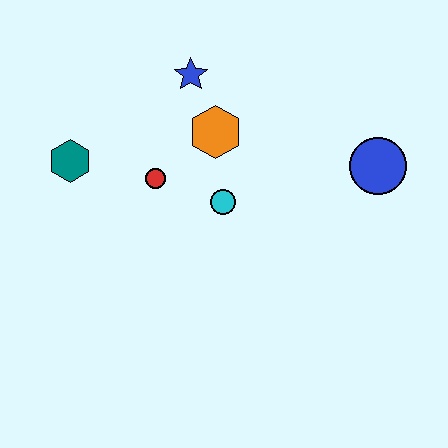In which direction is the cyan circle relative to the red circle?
The cyan circle is to the right of the red circle.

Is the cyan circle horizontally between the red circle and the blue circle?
Yes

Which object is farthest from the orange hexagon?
The blue circle is farthest from the orange hexagon.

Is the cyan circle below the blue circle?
Yes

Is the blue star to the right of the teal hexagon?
Yes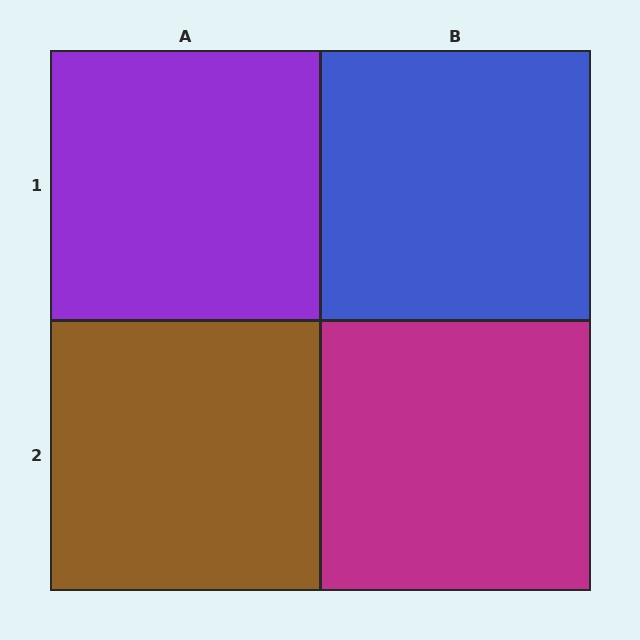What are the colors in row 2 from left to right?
Brown, magenta.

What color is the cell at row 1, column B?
Blue.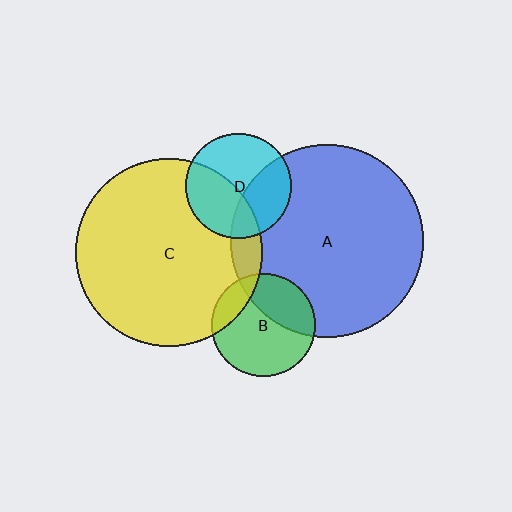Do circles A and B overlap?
Yes.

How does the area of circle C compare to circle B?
Approximately 3.3 times.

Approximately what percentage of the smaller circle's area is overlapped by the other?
Approximately 35%.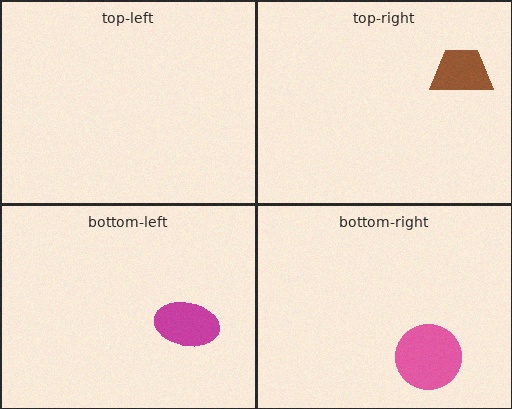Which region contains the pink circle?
The bottom-right region.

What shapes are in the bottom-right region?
The pink circle.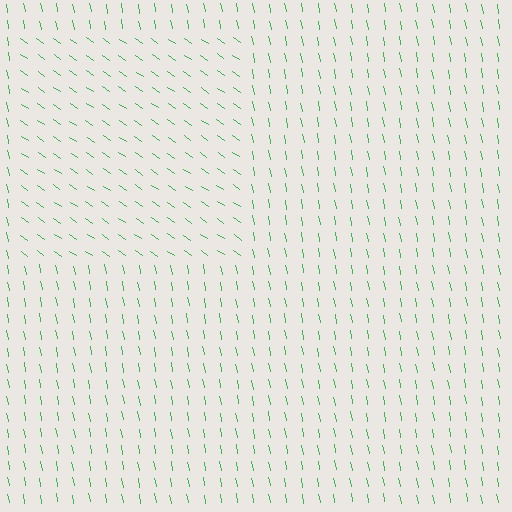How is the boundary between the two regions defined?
The boundary is defined purely by a change in line orientation (approximately 45 degrees difference). All lines are the same color and thickness.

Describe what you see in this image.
The image is filled with small green line segments. A rectangle region in the image has lines oriented differently from the surrounding lines, creating a visible texture boundary.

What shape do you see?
I see a rectangle.